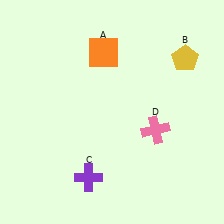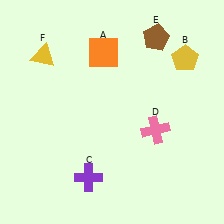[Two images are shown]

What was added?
A brown pentagon (E), a yellow triangle (F) were added in Image 2.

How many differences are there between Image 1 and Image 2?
There are 2 differences between the two images.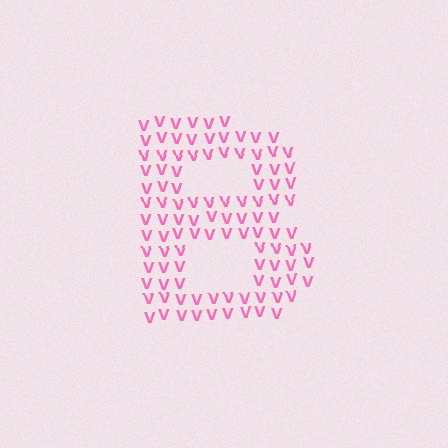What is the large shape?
The large shape is the letter B.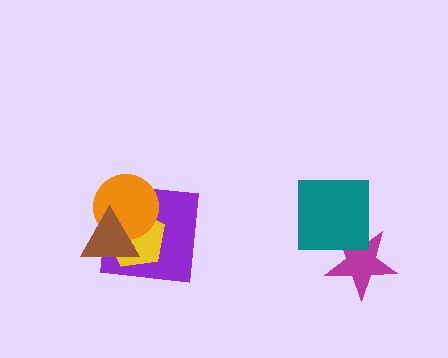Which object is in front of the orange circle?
The brown triangle is in front of the orange circle.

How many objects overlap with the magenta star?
1 object overlaps with the magenta star.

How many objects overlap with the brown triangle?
3 objects overlap with the brown triangle.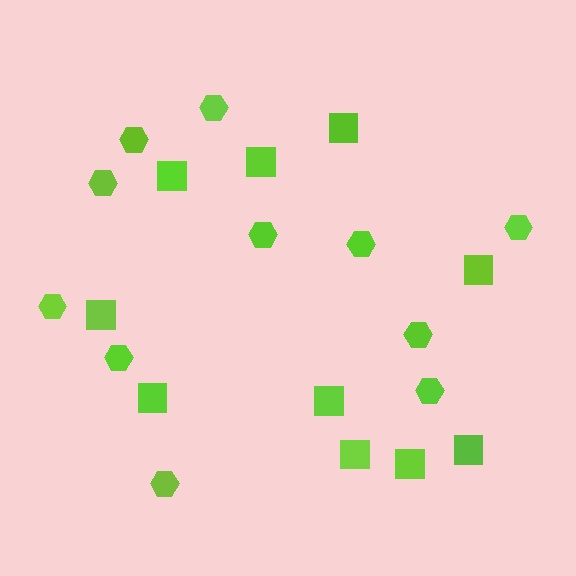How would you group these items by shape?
There are 2 groups: one group of squares (10) and one group of hexagons (11).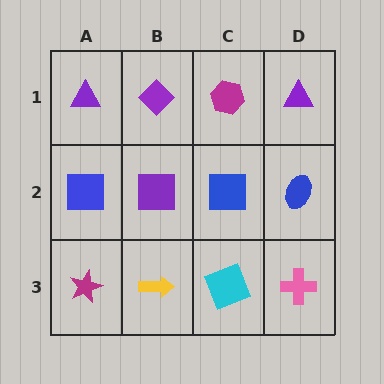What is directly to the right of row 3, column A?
A yellow arrow.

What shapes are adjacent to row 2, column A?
A purple triangle (row 1, column A), a magenta star (row 3, column A), a purple square (row 2, column B).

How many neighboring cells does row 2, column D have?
3.